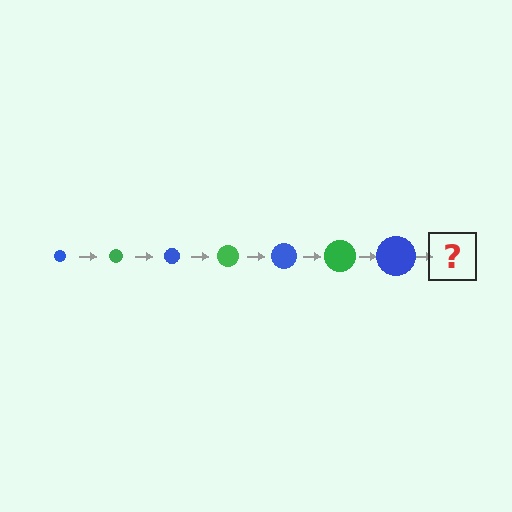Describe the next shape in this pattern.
It should be a green circle, larger than the previous one.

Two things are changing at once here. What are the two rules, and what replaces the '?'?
The two rules are that the circle grows larger each step and the color cycles through blue and green. The '?' should be a green circle, larger than the previous one.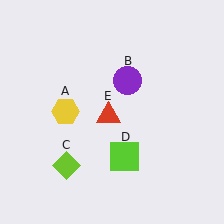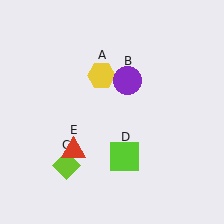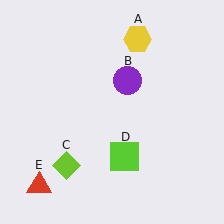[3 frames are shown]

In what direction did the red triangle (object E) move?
The red triangle (object E) moved down and to the left.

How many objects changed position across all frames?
2 objects changed position: yellow hexagon (object A), red triangle (object E).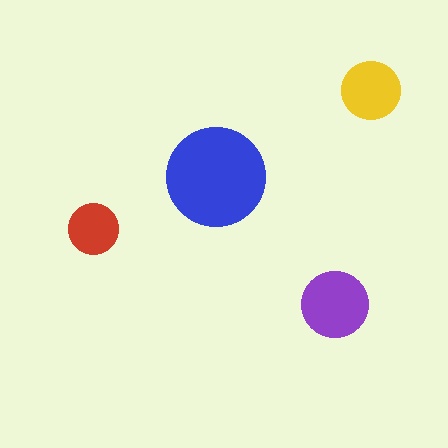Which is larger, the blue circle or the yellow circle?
The blue one.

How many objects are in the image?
There are 4 objects in the image.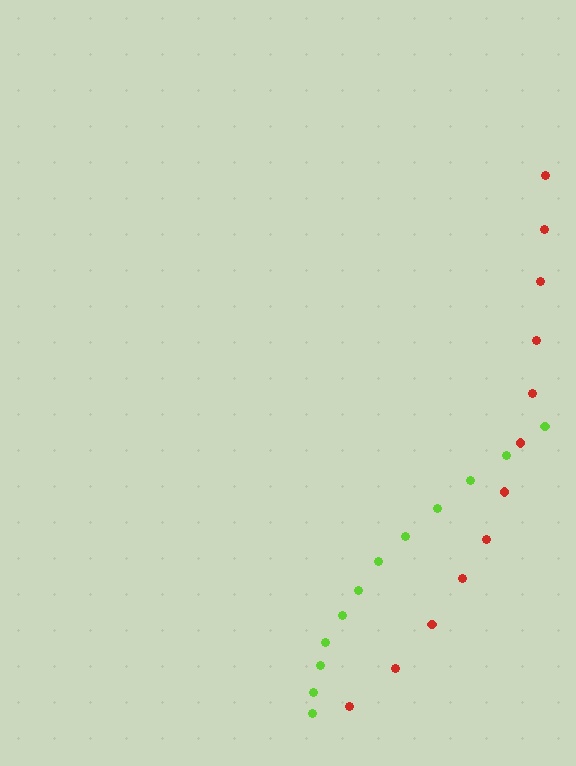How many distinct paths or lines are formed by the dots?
There are 2 distinct paths.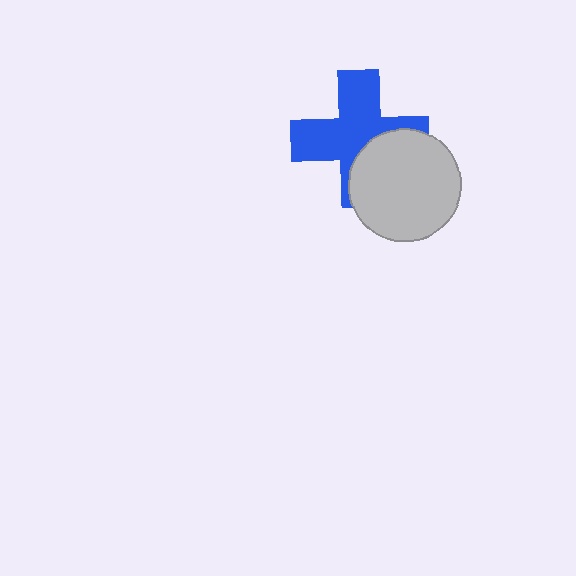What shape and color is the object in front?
The object in front is a light gray circle.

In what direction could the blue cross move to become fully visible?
The blue cross could move toward the upper-left. That would shift it out from behind the light gray circle entirely.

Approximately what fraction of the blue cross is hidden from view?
Roughly 34% of the blue cross is hidden behind the light gray circle.